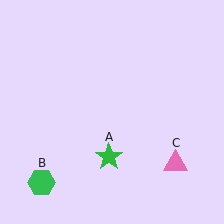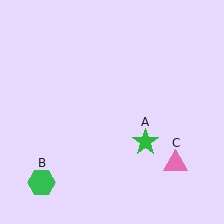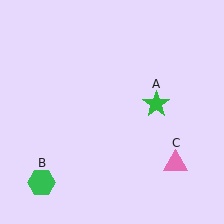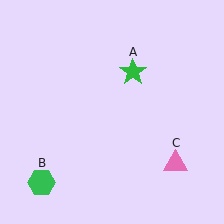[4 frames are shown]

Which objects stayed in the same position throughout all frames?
Green hexagon (object B) and pink triangle (object C) remained stationary.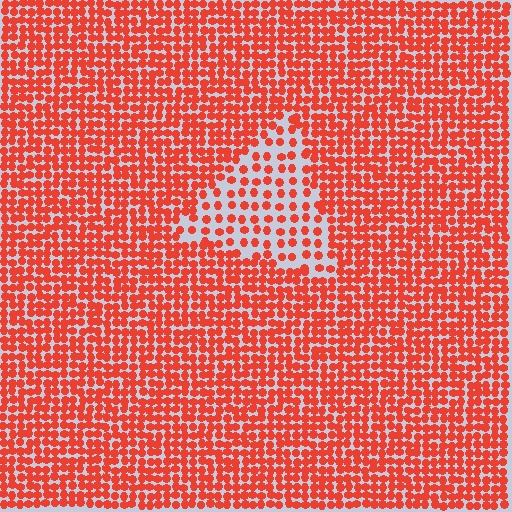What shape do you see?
I see a triangle.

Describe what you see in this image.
The image contains small red elements arranged at two different densities. A triangle-shaped region is visible where the elements are less densely packed than the surrounding area.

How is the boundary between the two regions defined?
The boundary is defined by a change in element density (approximately 2.1x ratio). All elements are the same color, size, and shape.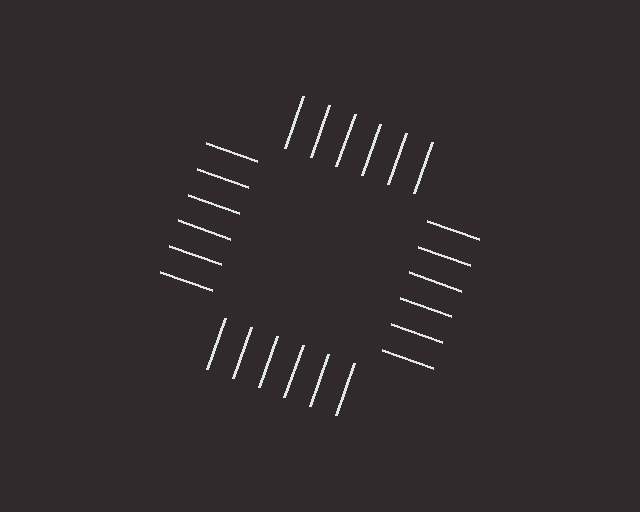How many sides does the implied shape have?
4 sides — the line-ends trace a square.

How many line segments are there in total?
24 — 6 along each of the 4 edges.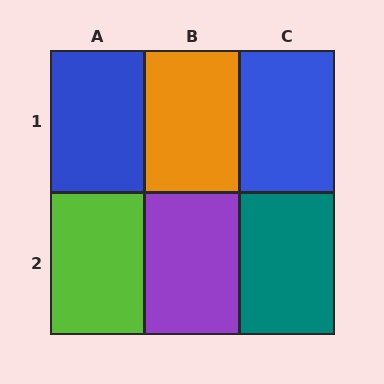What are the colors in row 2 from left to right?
Lime, purple, teal.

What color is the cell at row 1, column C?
Blue.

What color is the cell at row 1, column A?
Blue.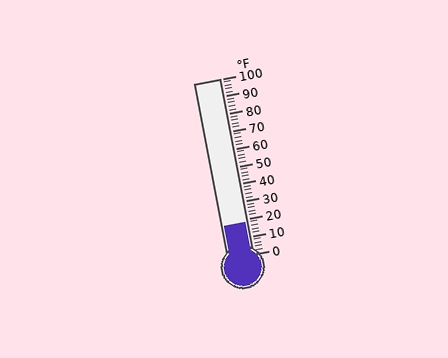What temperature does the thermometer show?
The thermometer shows approximately 18°F.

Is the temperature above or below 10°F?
The temperature is above 10°F.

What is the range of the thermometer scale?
The thermometer scale ranges from 0°F to 100°F.